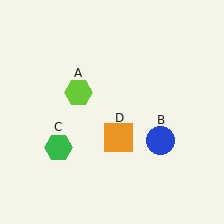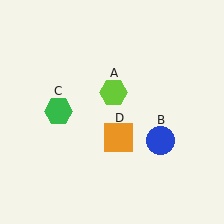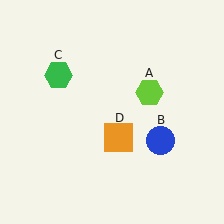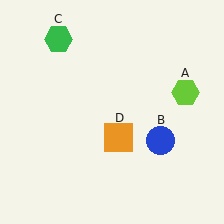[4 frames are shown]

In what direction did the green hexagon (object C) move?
The green hexagon (object C) moved up.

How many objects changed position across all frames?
2 objects changed position: lime hexagon (object A), green hexagon (object C).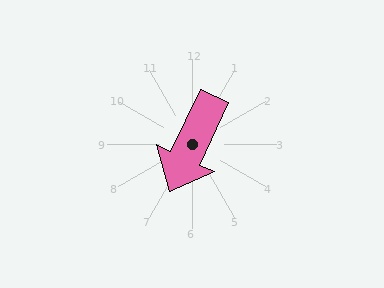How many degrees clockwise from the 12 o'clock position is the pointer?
Approximately 205 degrees.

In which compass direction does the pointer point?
Southwest.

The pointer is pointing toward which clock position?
Roughly 7 o'clock.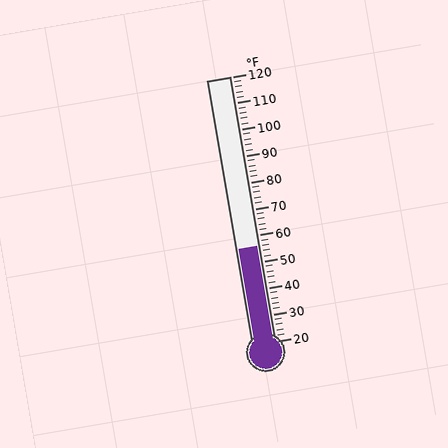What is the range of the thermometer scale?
The thermometer scale ranges from 20°F to 120°F.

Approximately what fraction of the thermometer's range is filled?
The thermometer is filled to approximately 35% of its range.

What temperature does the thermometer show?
The thermometer shows approximately 56°F.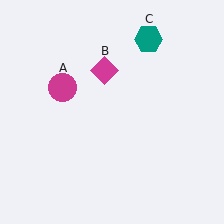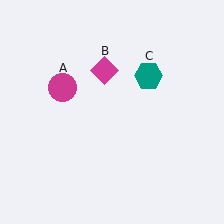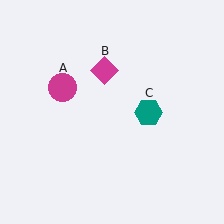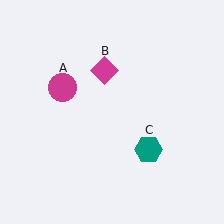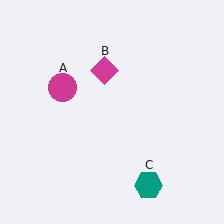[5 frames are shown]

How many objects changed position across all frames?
1 object changed position: teal hexagon (object C).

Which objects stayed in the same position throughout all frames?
Magenta circle (object A) and magenta diamond (object B) remained stationary.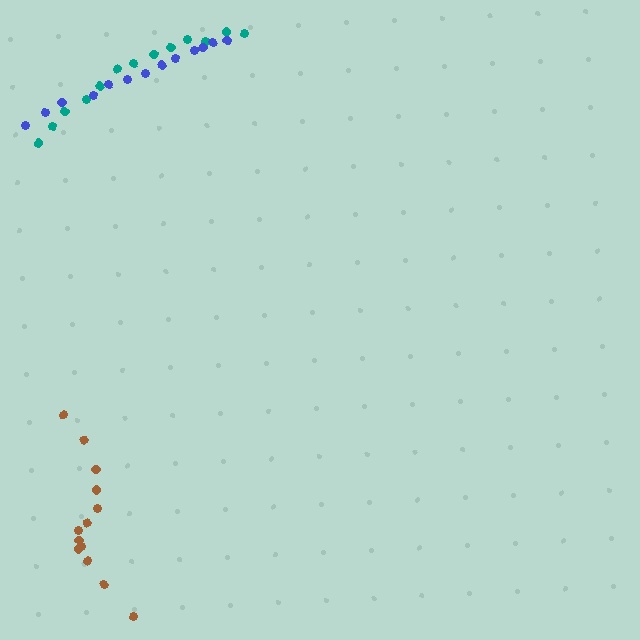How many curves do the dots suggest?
There are 3 distinct paths.